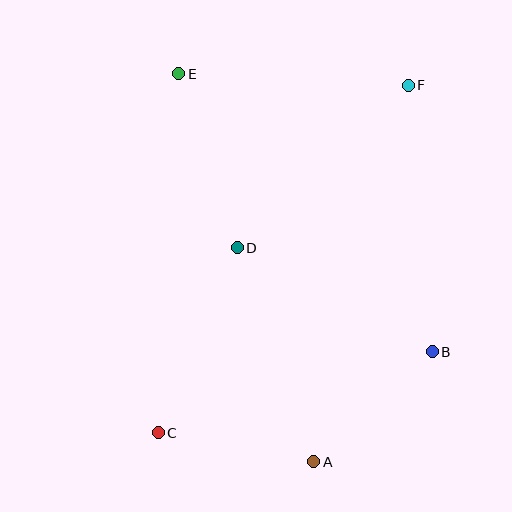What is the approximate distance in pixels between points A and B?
The distance between A and B is approximately 162 pixels.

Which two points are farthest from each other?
Points C and F are farthest from each other.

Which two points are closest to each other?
Points A and C are closest to each other.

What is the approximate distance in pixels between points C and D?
The distance between C and D is approximately 201 pixels.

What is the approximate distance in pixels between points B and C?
The distance between B and C is approximately 286 pixels.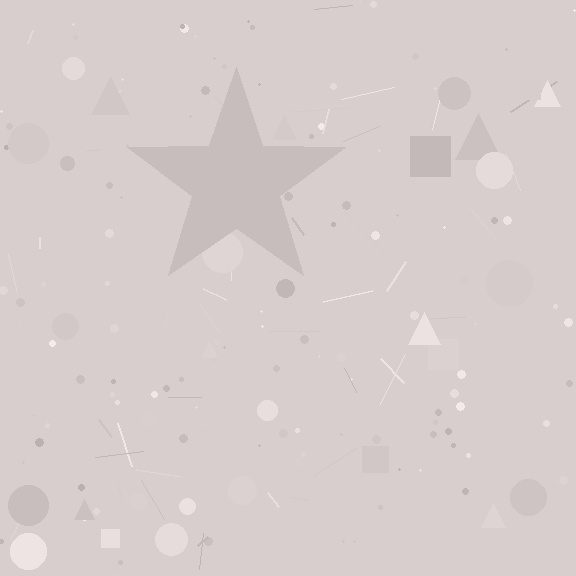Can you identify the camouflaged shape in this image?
The camouflaged shape is a star.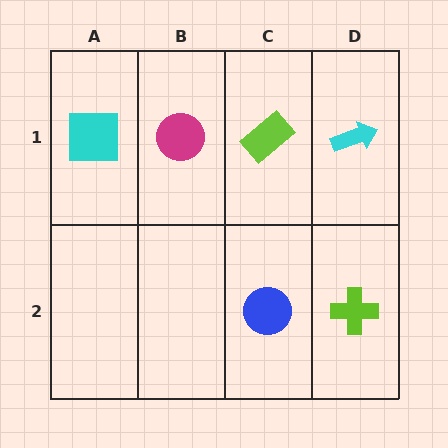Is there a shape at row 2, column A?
No, that cell is empty.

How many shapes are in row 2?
2 shapes.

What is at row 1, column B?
A magenta circle.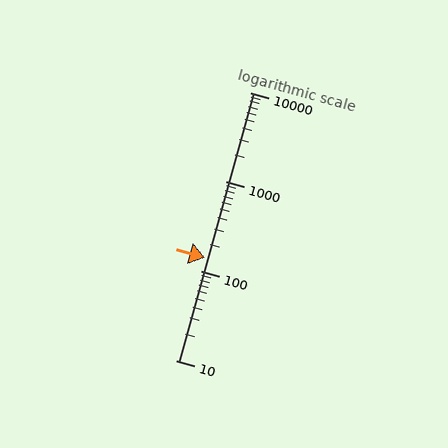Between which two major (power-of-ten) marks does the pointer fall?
The pointer is between 100 and 1000.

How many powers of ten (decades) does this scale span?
The scale spans 3 decades, from 10 to 10000.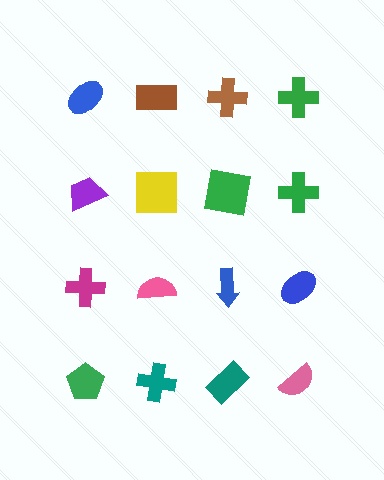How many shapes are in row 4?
4 shapes.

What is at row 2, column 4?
A green cross.